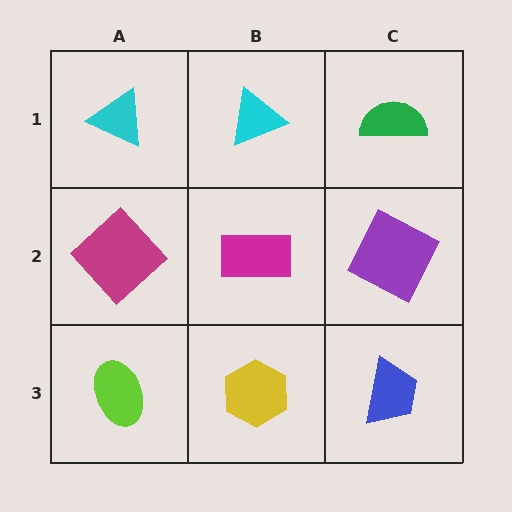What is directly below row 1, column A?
A magenta diamond.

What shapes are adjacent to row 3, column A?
A magenta diamond (row 2, column A), a yellow hexagon (row 3, column B).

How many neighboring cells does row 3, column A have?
2.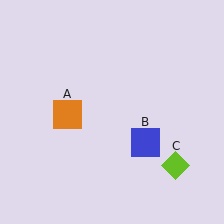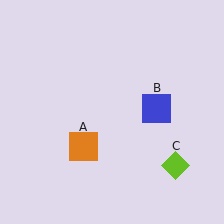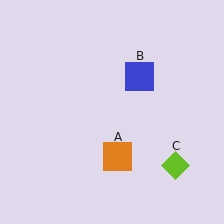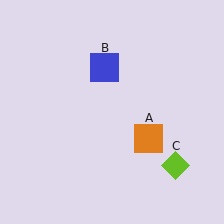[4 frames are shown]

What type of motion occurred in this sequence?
The orange square (object A), blue square (object B) rotated counterclockwise around the center of the scene.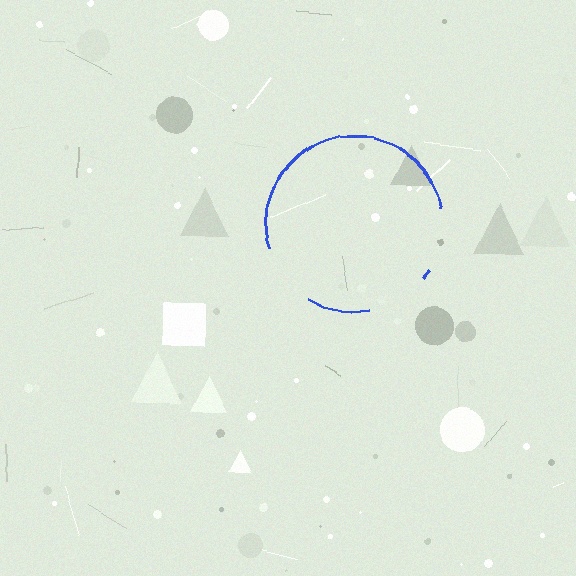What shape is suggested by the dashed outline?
The dashed outline suggests a circle.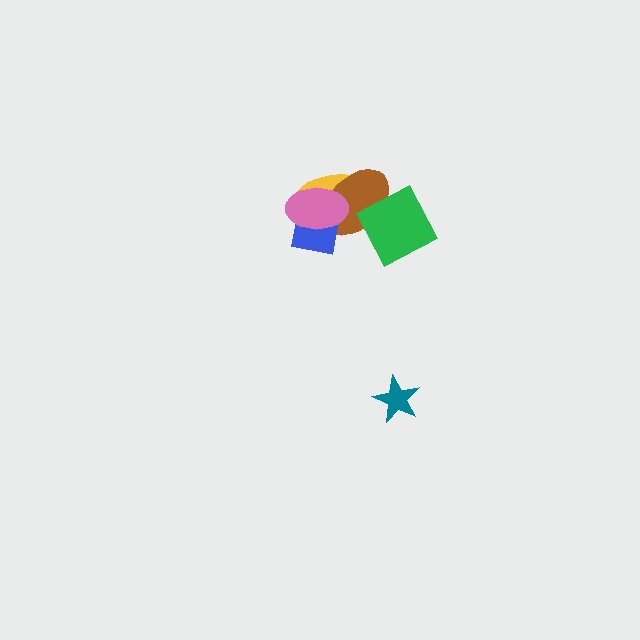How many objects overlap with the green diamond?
2 objects overlap with the green diamond.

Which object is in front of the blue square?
The pink ellipse is in front of the blue square.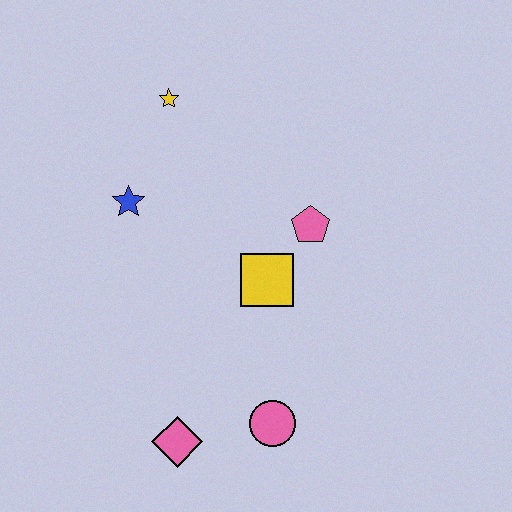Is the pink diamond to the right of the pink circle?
No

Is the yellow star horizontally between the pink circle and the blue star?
Yes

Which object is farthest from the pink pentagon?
The pink diamond is farthest from the pink pentagon.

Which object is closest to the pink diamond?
The pink circle is closest to the pink diamond.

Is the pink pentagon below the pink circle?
No